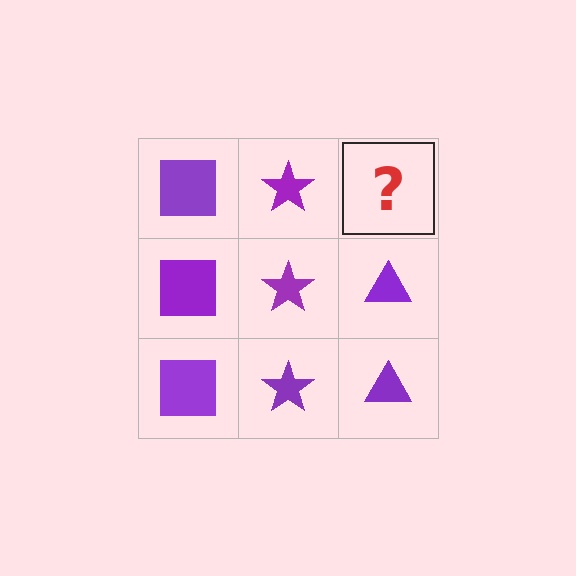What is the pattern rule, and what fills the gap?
The rule is that each column has a consistent shape. The gap should be filled with a purple triangle.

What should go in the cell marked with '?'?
The missing cell should contain a purple triangle.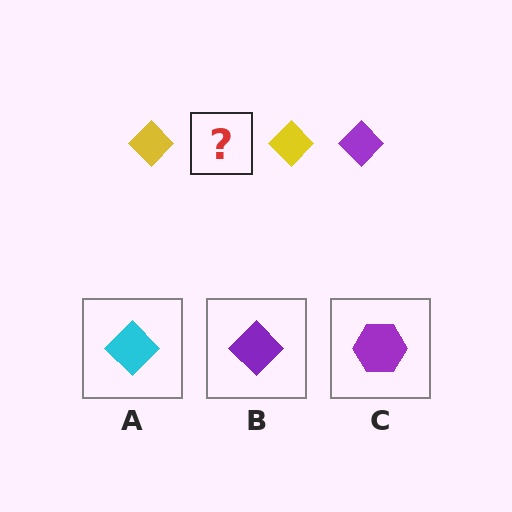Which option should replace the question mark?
Option B.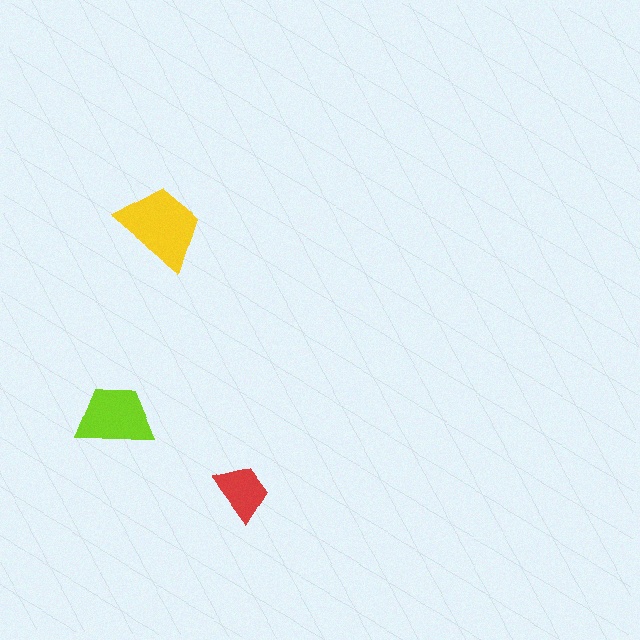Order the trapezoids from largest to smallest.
the yellow one, the lime one, the red one.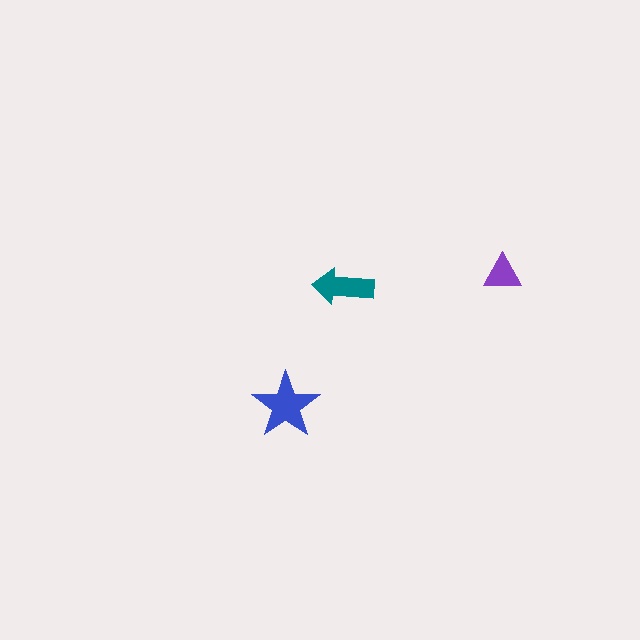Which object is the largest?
The blue star.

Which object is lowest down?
The blue star is bottommost.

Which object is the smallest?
The purple triangle.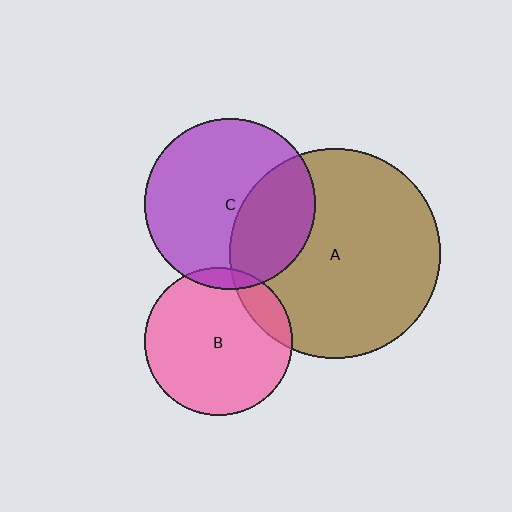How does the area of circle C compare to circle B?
Approximately 1.3 times.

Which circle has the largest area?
Circle A (brown).